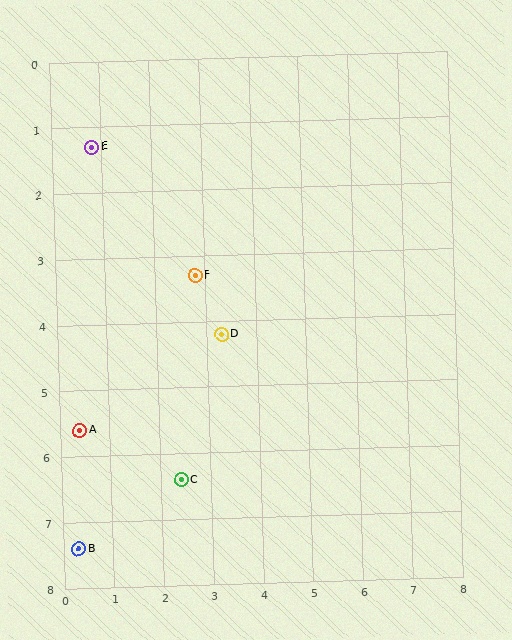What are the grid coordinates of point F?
Point F is at approximately (2.8, 3.3).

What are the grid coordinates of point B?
Point B is at approximately (0.3, 7.4).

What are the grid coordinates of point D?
Point D is at approximately (3.3, 4.2).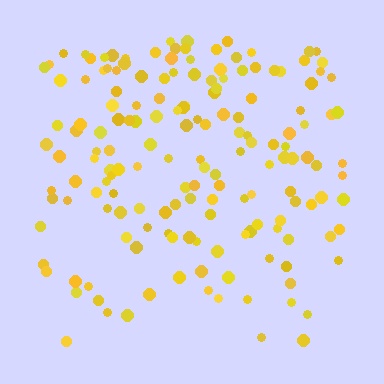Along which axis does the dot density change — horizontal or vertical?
Vertical.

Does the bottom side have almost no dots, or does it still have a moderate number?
Still a moderate number, just noticeably fewer than the top.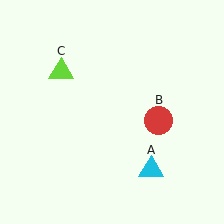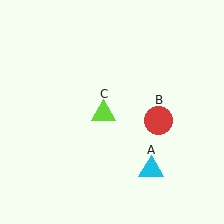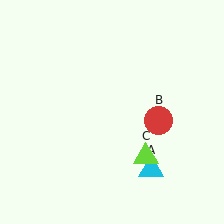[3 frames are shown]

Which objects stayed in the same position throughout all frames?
Cyan triangle (object A) and red circle (object B) remained stationary.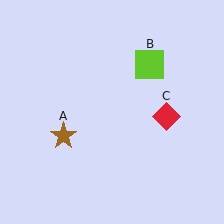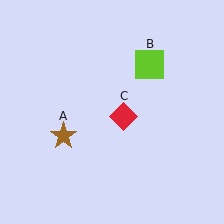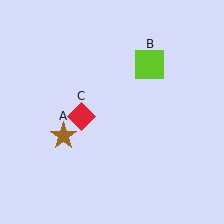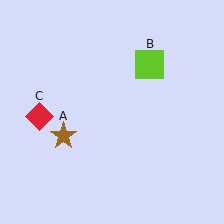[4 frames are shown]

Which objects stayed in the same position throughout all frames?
Brown star (object A) and lime square (object B) remained stationary.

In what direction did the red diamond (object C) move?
The red diamond (object C) moved left.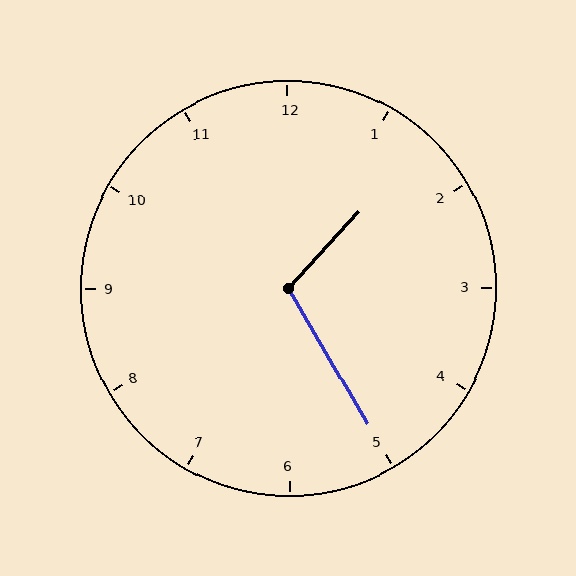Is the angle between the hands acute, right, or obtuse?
It is obtuse.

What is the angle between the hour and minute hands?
Approximately 108 degrees.